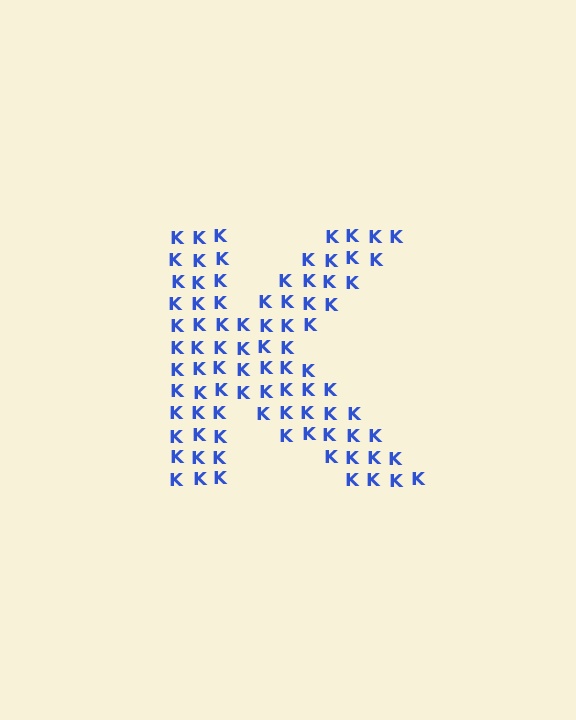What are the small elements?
The small elements are letter K's.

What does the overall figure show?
The overall figure shows the letter K.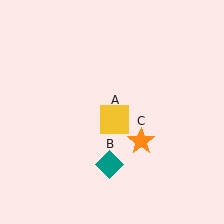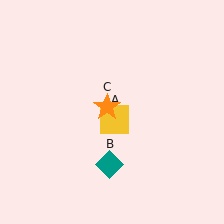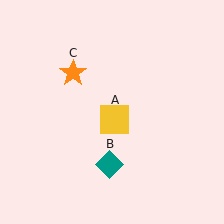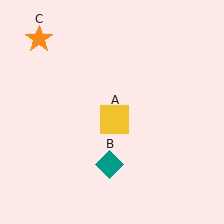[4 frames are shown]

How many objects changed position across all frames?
1 object changed position: orange star (object C).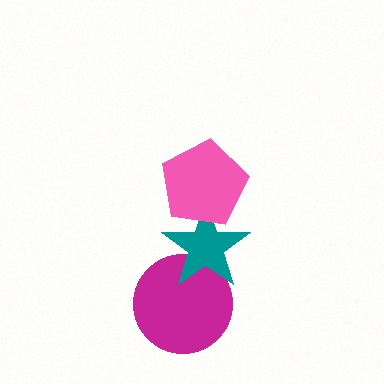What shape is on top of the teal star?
The pink pentagon is on top of the teal star.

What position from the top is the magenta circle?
The magenta circle is 3rd from the top.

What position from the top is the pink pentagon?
The pink pentagon is 1st from the top.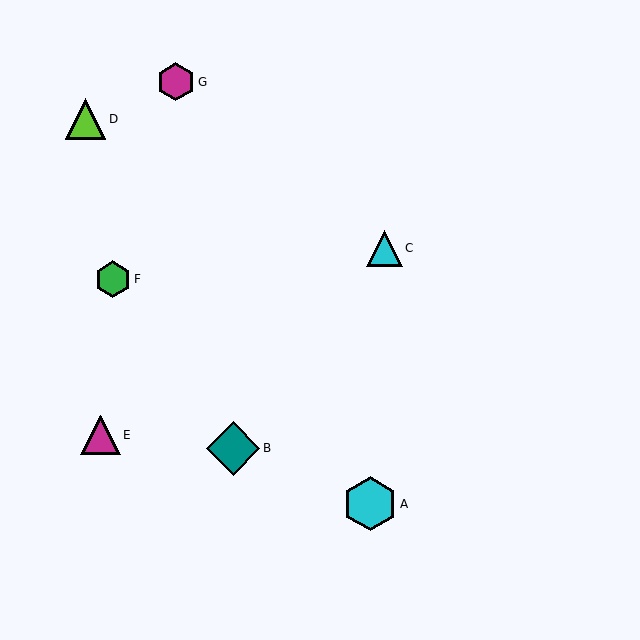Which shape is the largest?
The cyan hexagon (labeled A) is the largest.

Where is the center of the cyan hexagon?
The center of the cyan hexagon is at (370, 504).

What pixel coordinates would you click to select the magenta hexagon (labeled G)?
Click at (176, 82) to select the magenta hexagon G.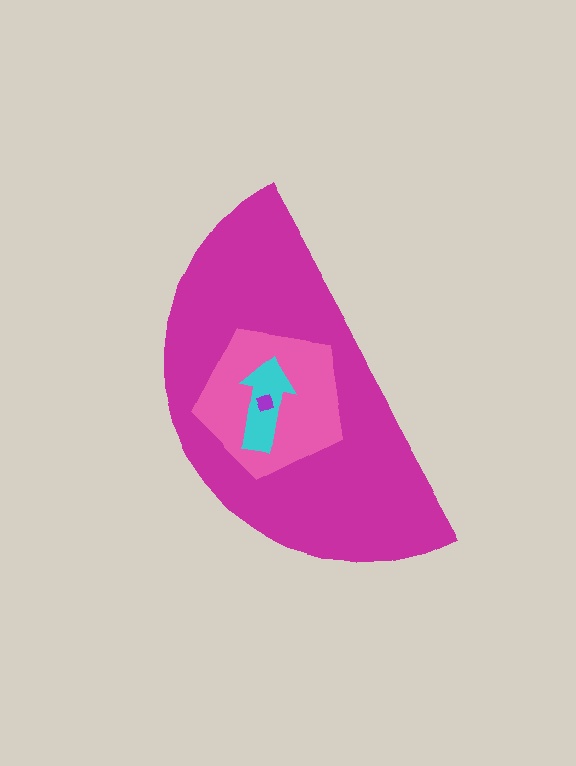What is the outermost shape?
The magenta semicircle.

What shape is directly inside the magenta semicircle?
The pink pentagon.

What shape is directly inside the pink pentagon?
The cyan arrow.